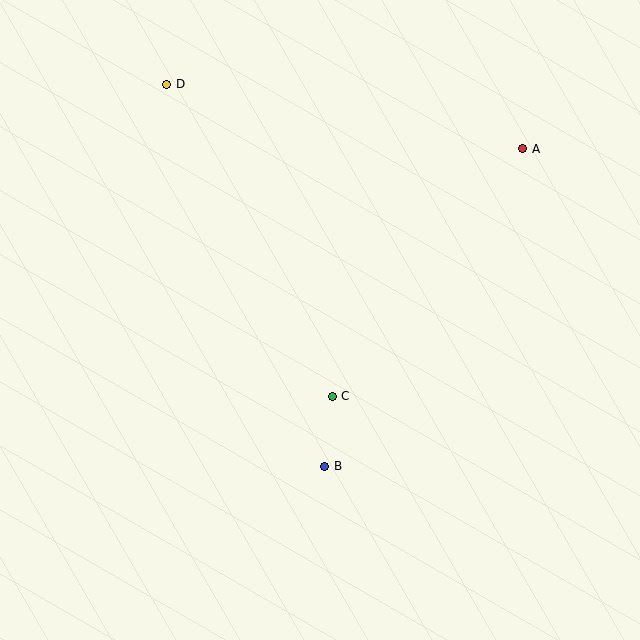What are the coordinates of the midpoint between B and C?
The midpoint between B and C is at (329, 431).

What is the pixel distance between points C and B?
The distance between C and B is 70 pixels.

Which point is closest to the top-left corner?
Point D is closest to the top-left corner.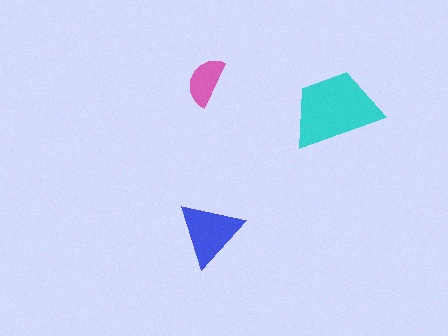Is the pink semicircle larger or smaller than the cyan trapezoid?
Smaller.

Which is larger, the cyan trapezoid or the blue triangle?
The cyan trapezoid.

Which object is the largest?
The cyan trapezoid.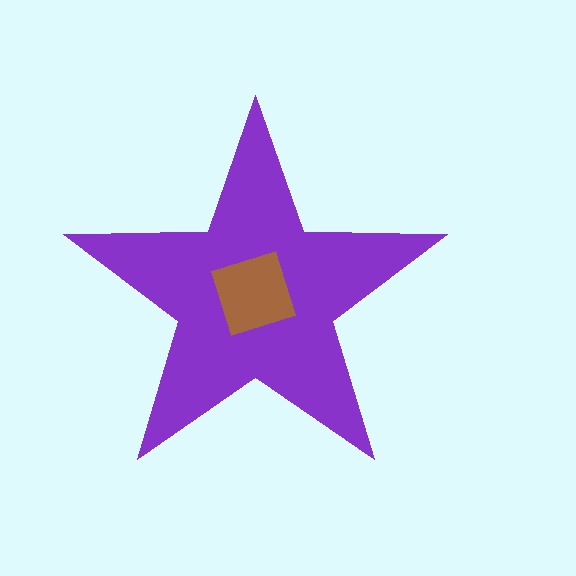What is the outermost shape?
The purple star.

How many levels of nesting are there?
2.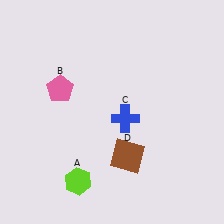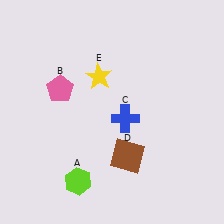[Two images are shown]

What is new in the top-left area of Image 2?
A yellow star (E) was added in the top-left area of Image 2.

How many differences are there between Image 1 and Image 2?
There is 1 difference between the two images.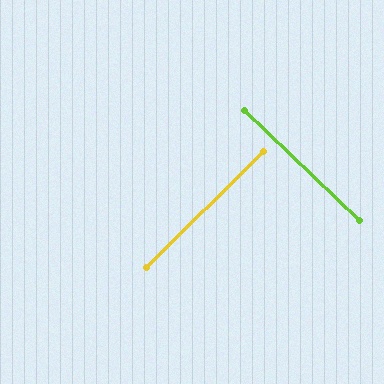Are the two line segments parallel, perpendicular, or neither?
Perpendicular — they meet at approximately 88°.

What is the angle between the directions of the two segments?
Approximately 88 degrees.